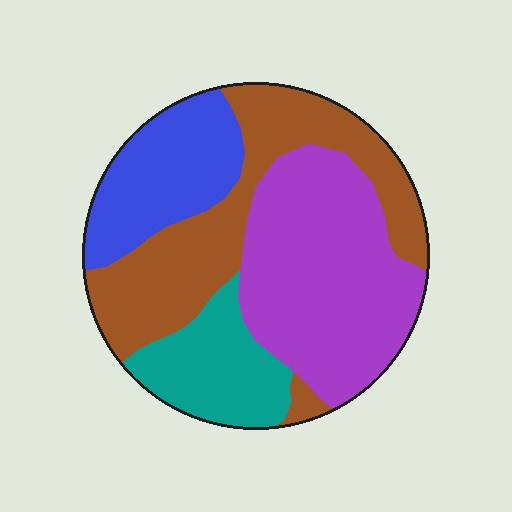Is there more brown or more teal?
Brown.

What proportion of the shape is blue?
Blue covers 18% of the shape.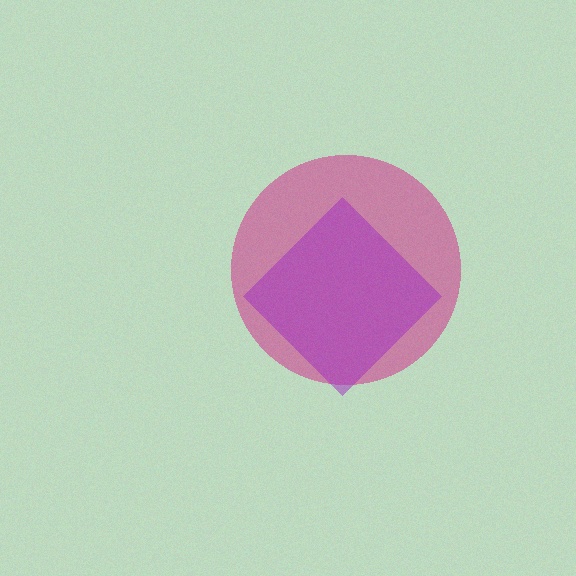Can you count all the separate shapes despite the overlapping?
Yes, there are 2 separate shapes.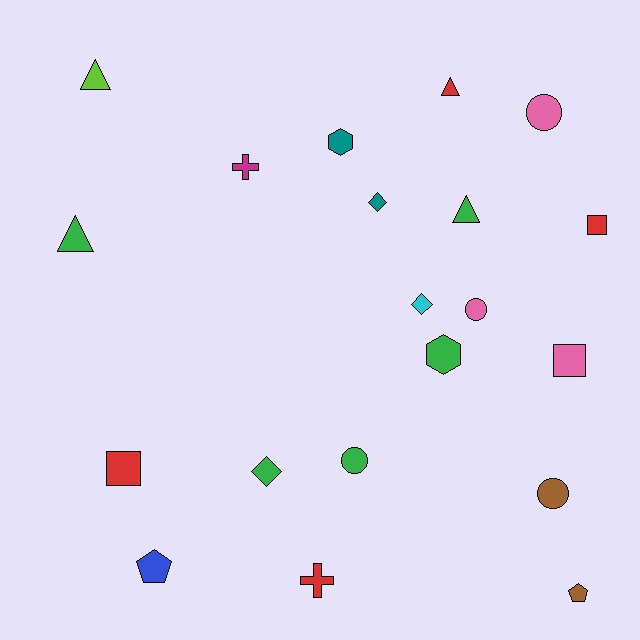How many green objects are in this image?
There are 5 green objects.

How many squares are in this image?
There are 3 squares.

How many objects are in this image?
There are 20 objects.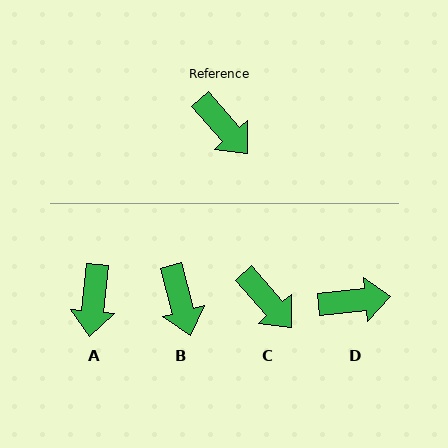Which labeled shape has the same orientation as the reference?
C.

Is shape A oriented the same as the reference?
No, it is off by about 47 degrees.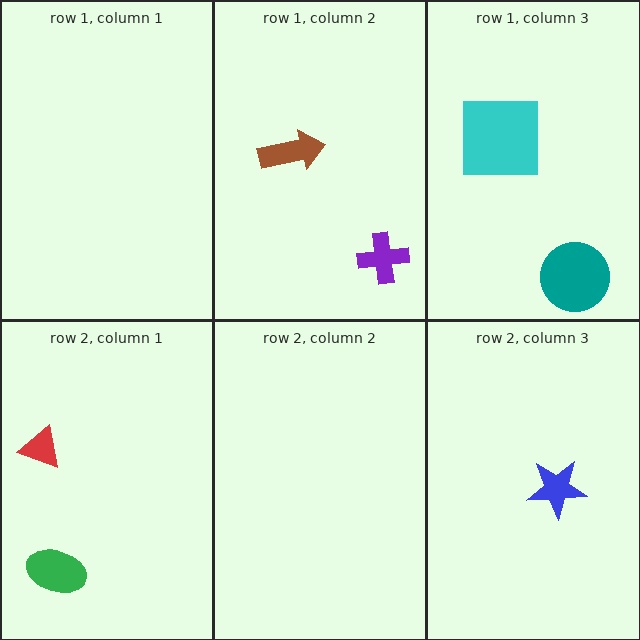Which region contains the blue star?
The row 2, column 3 region.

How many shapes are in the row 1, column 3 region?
2.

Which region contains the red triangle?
The row 2, column 1 region.